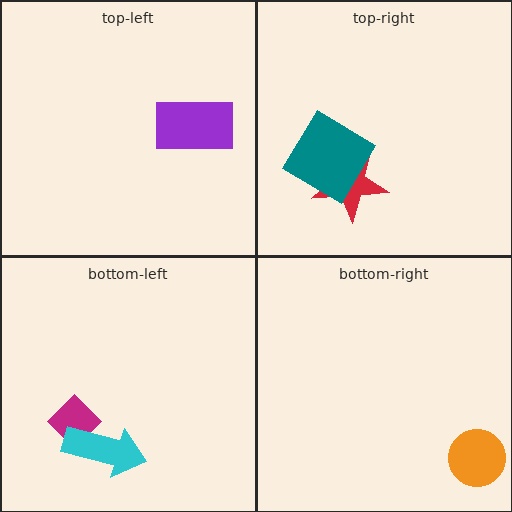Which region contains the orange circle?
The bottom-right region.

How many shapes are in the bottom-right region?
1.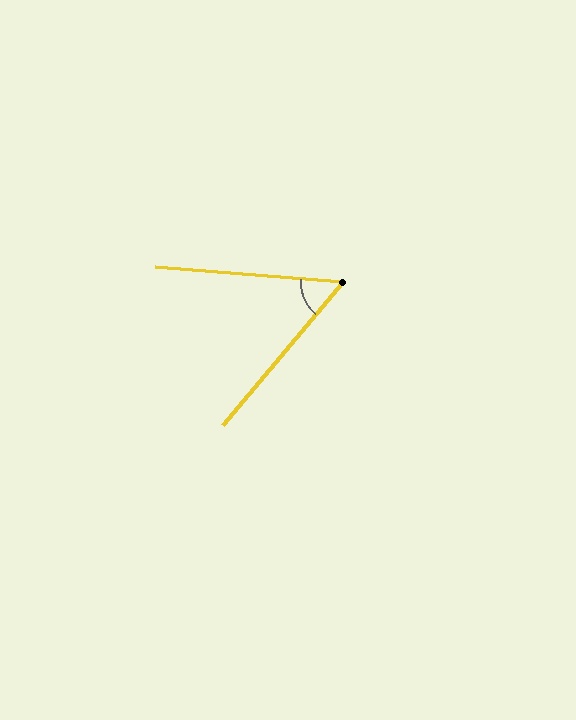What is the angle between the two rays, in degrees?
Approximately 55 degrees.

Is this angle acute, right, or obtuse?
It is acute.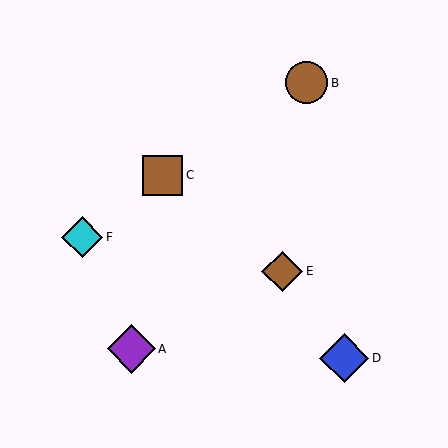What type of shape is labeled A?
Shape A is a purple diamond.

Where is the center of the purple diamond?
The center of the purple diamond is at (131, 349).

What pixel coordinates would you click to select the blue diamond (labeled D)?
Click at (344, 358) to select the blue diamond D.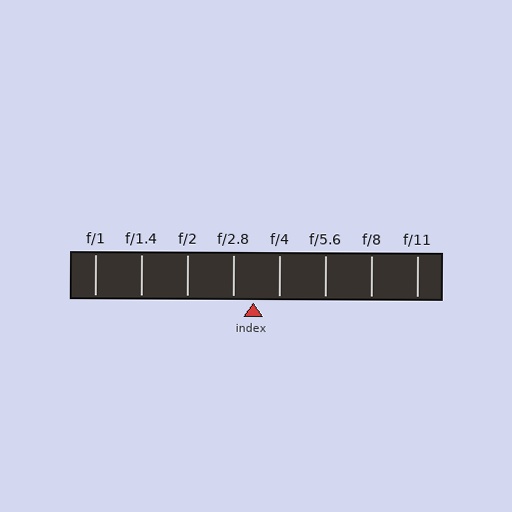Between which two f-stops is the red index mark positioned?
The index mark is between f/2.8 and f/4.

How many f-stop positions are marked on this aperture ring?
There are 8 f-stop positions marked.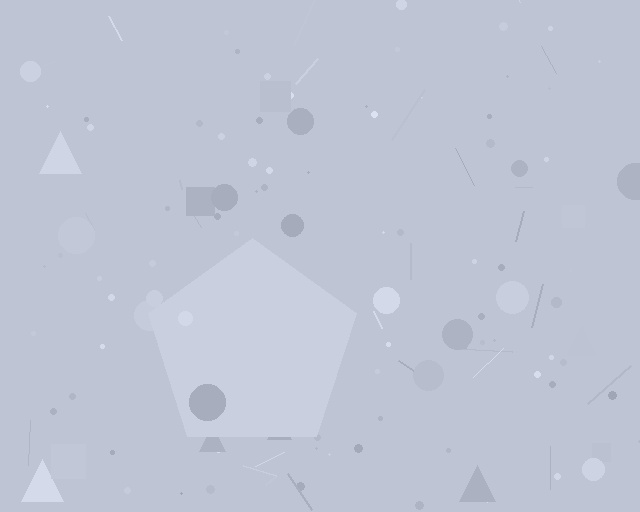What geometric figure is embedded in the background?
A pentagon is embedded in the background.